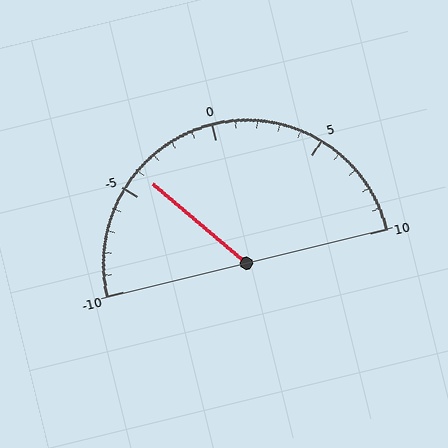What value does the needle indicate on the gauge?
The needle indicates approximately -4.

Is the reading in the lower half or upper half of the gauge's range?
The reading is in the lower half of the range (-10 to 10).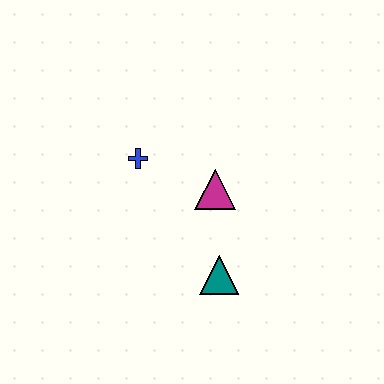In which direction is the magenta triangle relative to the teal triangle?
The magenta triangle is above the teal triangle.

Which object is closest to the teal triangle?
The magenta triangle is closest to the teal triangle.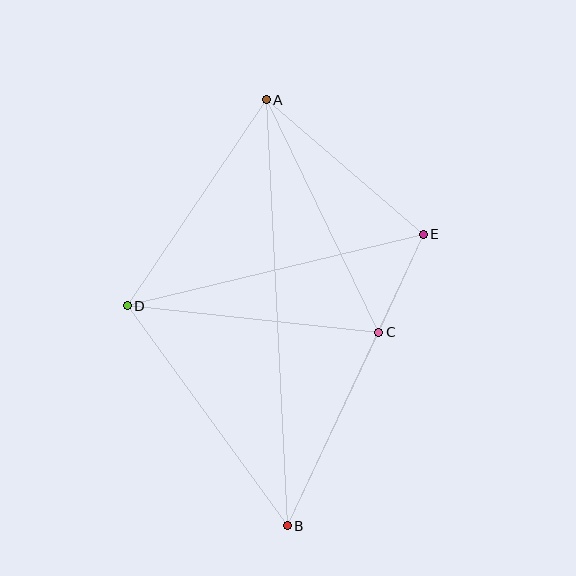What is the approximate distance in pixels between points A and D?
The distance between A and D is approximately 248 pixels.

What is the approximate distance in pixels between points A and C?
The distance between A and C is approximately 258 pixels.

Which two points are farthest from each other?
Points A and B are farthest from each other.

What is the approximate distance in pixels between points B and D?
The distance between B and D is approximately 272 pixels.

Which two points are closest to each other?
Points C and E are closest to each other.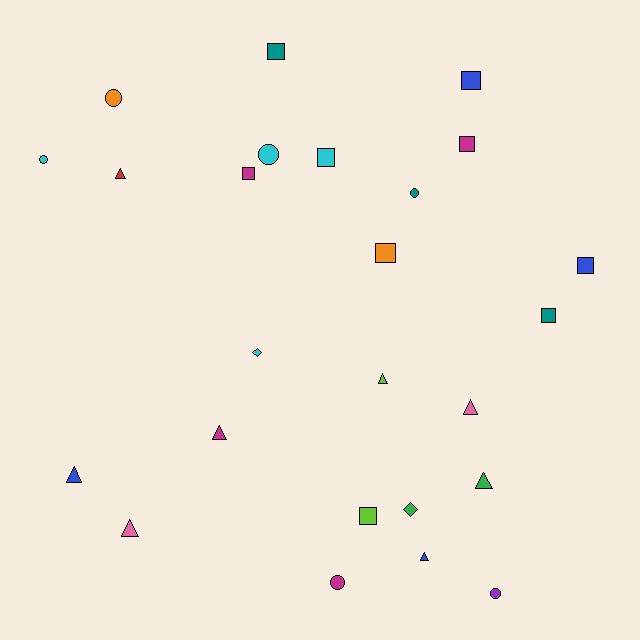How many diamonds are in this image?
There are 2 diamonds.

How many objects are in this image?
There are 25 objects.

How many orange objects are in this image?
There are 2 orange objects.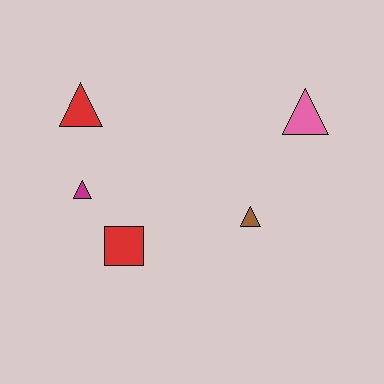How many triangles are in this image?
There are 4 triangles.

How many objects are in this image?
There are 5 objects.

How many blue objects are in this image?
There are no blue objects.